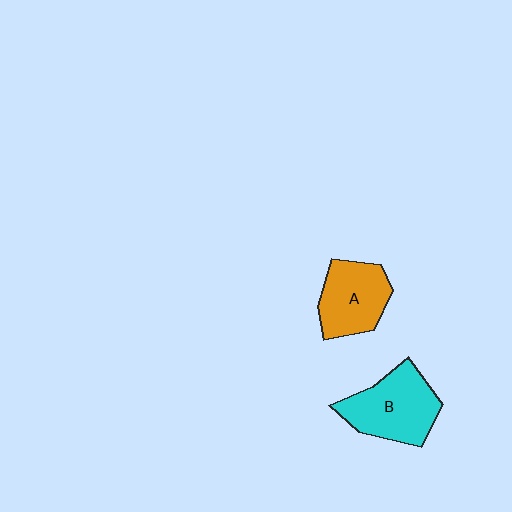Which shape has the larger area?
Shape B (cyan).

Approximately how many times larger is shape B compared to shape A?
Approximately 1.2 times.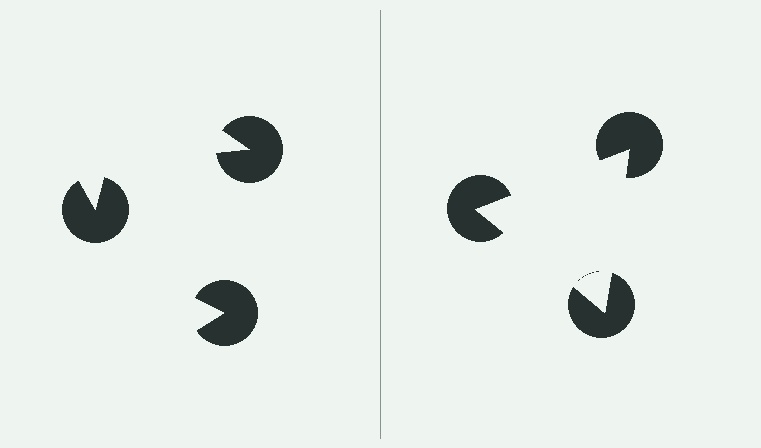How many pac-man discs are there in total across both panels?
6 — 3 on each side.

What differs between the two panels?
The pac-man discs are positioned identically on both sides; only the wedge orientations differ. On the right they align to a triangle; on the left they are misaligned.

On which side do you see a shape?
An illusory triangle appears on the right side. On the left side the wedge cuts are rotated, so no coherent shape forms.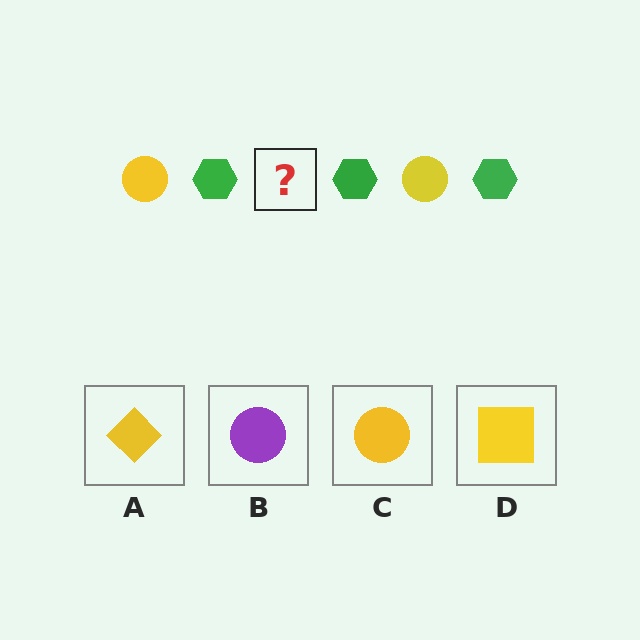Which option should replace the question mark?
Option C.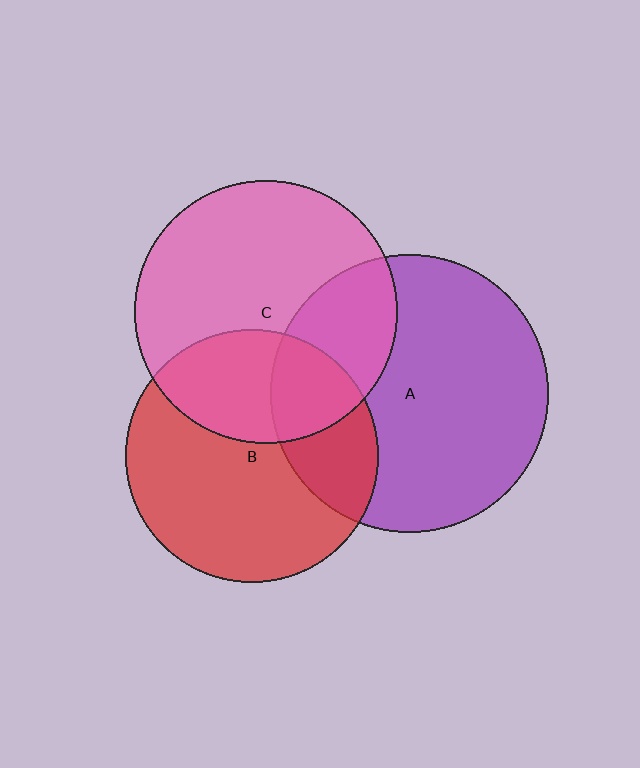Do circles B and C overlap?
Yes.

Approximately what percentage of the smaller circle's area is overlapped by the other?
Approximately 35%.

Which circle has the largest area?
Circle A (purple).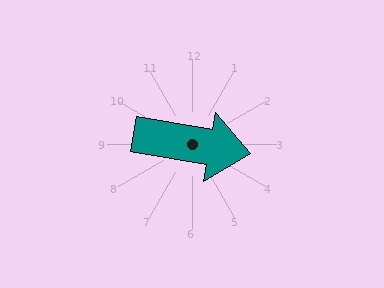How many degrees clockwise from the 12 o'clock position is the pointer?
Approximately 100 degrees.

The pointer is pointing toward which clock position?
Roughly 3 o'clock.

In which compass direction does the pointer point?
East.